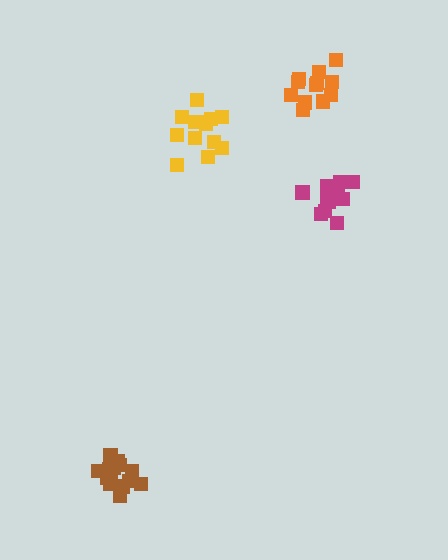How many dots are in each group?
Group 1: 13 dots, Group 2: 16 dots, Group 3: 13 dots, Group 4: 12 dots (54 total).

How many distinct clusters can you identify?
There are 4 distinct clusters.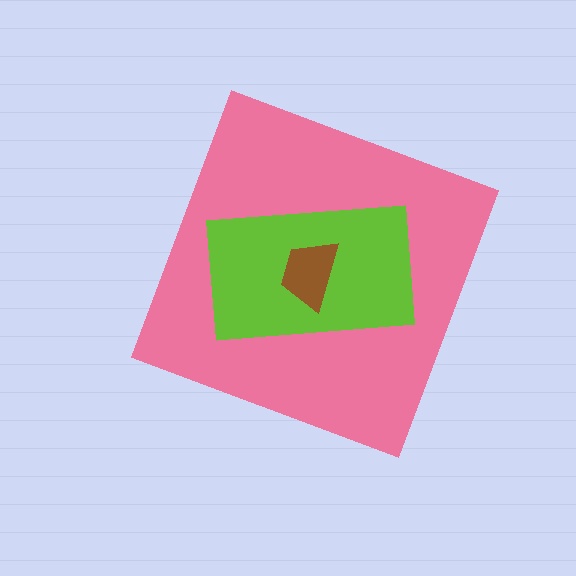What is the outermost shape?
The pink diamond.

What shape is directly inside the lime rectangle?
The brown trapezoid.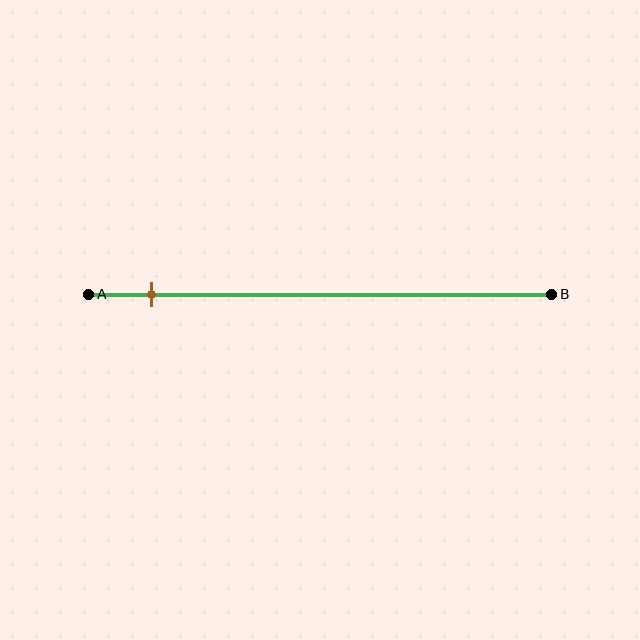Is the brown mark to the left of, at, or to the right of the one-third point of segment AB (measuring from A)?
The brown mark is to the left of the one-third point of segment AB.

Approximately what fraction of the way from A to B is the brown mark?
The brown mark is approximately 15% of the way from A to B.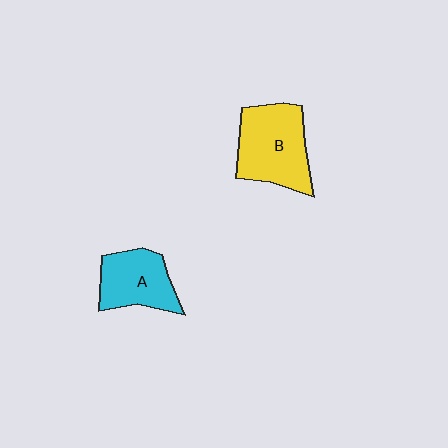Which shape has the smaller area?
Shape A (cyan).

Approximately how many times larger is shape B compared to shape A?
Approximately 1.4 times.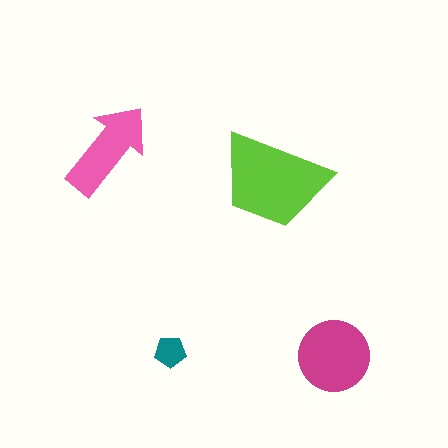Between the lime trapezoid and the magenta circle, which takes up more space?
The lime trapezoid.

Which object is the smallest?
The teal pentagon.